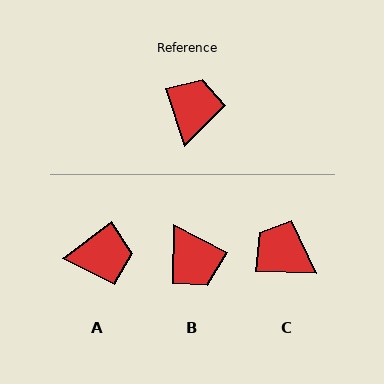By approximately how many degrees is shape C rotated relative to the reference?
Approximately 70 degrees counter-clockwise.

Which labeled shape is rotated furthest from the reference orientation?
B, about 135 degrees away.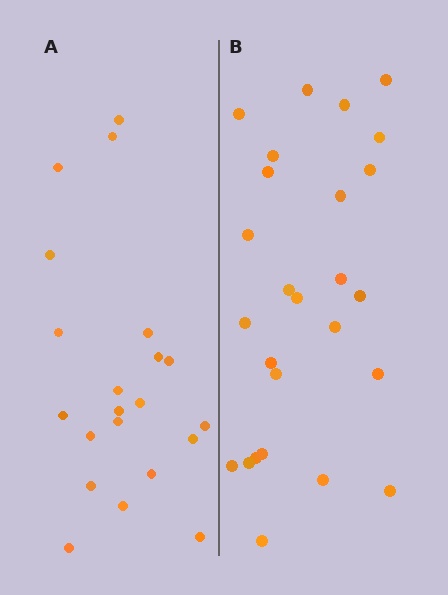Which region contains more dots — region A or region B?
Region B (the right region) has more dots.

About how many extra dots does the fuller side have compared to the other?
Region B has about 5 more dots than region A.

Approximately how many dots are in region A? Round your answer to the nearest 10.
About 20 dots. (The exact count is 21, which rounds to 20.)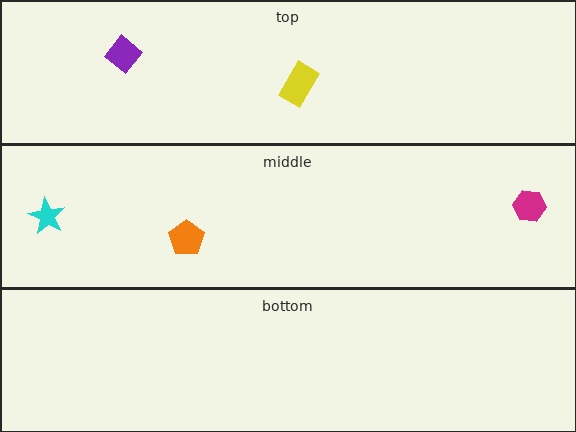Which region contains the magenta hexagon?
The middle region.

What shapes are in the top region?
The yellow rectangle, the purple diamond.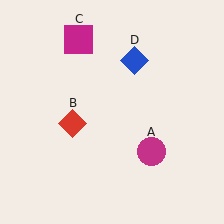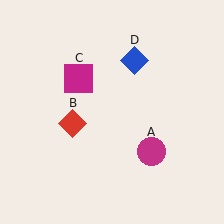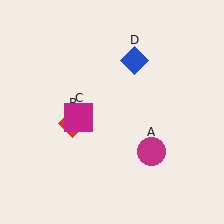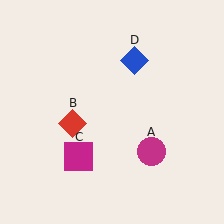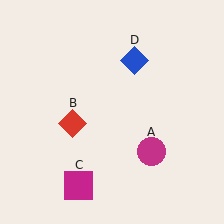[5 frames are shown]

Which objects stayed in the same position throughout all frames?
Magenta circle (object A) and red diamond (object B) and blue diamond (object D) remained stationary.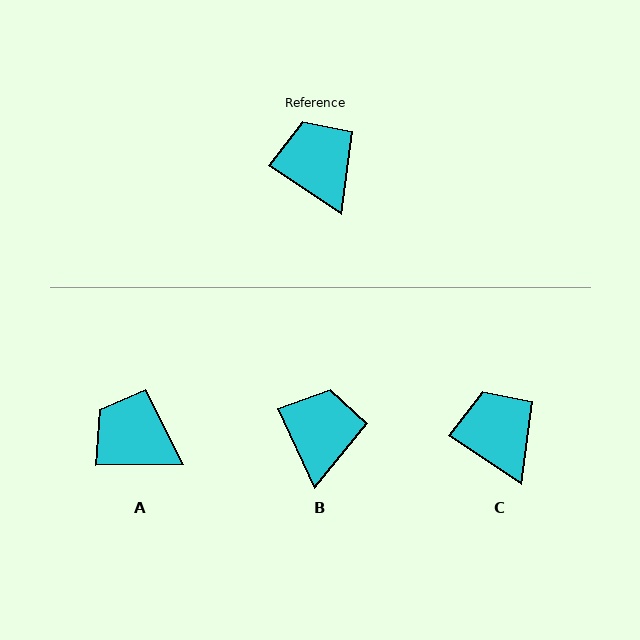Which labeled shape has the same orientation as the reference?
C.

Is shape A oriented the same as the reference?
No, it is off by about 34 degrees.